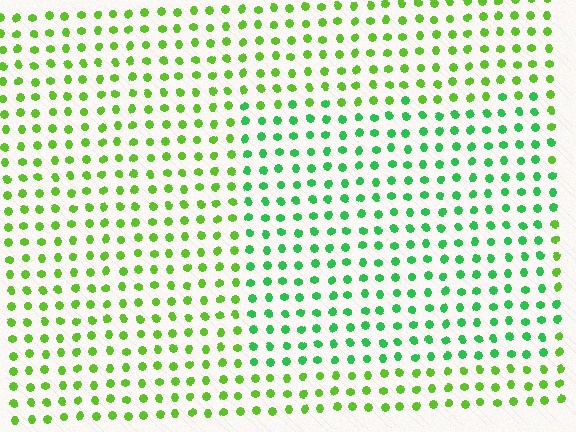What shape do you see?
I see a rectangle.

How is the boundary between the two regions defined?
The boundary is defined purely by a slight shift in hue (about 35 degrees). Spacing, size, and orientation are identical on both sides.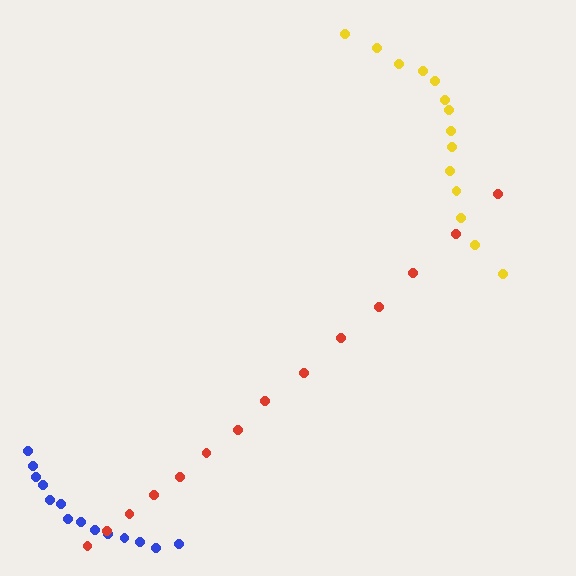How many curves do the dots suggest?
There are 3 distinct paths.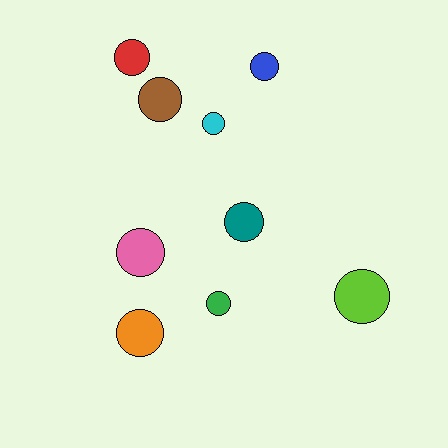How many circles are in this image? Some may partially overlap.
There are 9 circles.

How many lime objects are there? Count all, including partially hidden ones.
There is 1 lime object.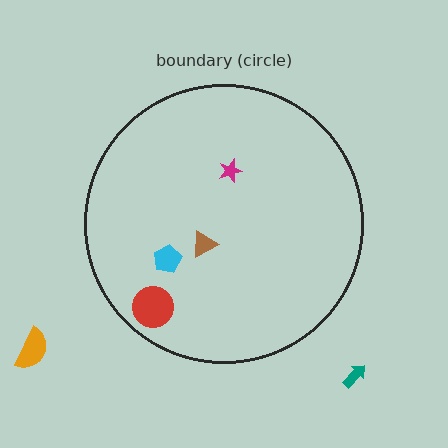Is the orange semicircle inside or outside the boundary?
Outside.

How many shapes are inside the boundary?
4 inside, 2 outside.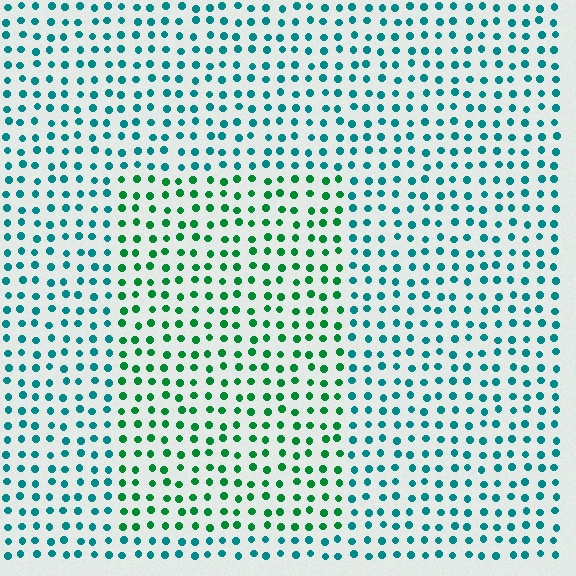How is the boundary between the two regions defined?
The boundary is defined purely by a slight shift in hue (about 38 degrees). Spacing, size, and orientation are identical on both sides.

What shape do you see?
I see a rectangle.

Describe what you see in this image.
The image is filled with small teal elements in a uniform arrangement. A rectangle-shaped region is visible where the elements are tinted to a slightly different hue, forming a subtle color boundary.